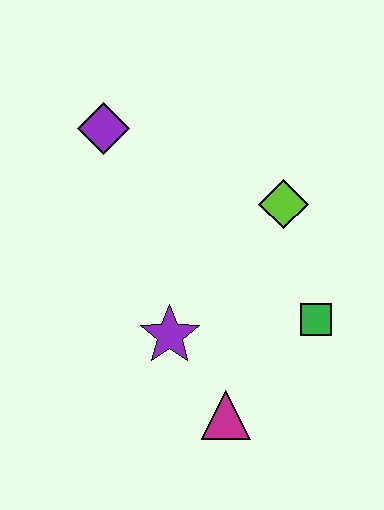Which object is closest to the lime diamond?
The green square is closest to the lime diamond.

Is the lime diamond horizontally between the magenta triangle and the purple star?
No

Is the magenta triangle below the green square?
Yes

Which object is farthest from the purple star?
The purple diamond is farthest from the purple star.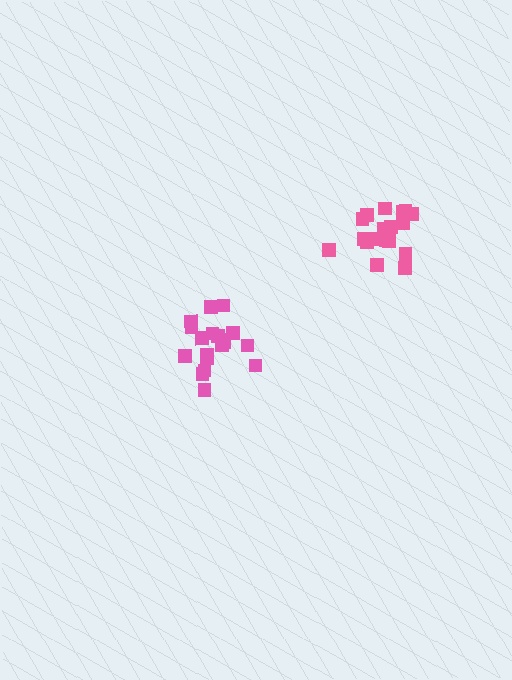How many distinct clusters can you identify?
There are 2 distinct clusters.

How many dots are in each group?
Group 1: 19 dots, Group 2: 19 dots (38 total).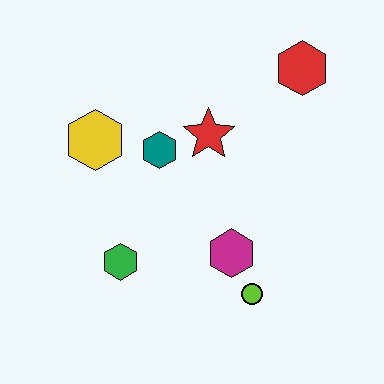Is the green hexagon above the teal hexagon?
No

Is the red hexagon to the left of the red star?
No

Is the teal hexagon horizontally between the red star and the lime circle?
No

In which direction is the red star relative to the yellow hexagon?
The red star is to the right of the yellow hexagon.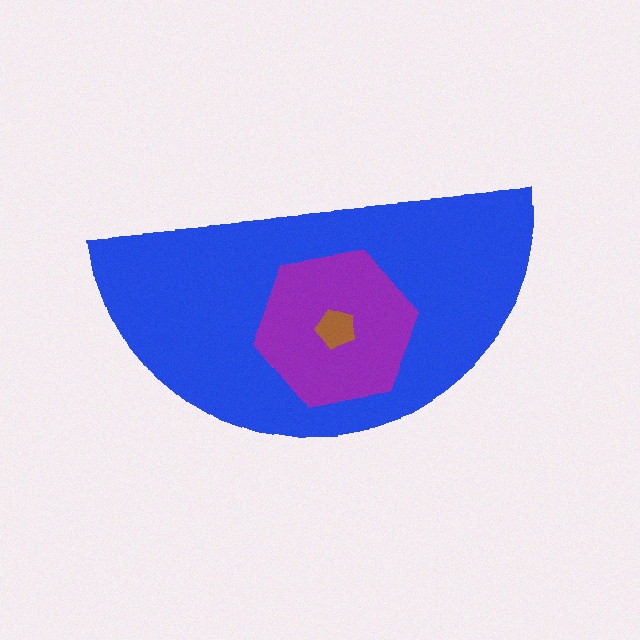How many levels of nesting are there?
3.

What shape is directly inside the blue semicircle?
The purple hexagon.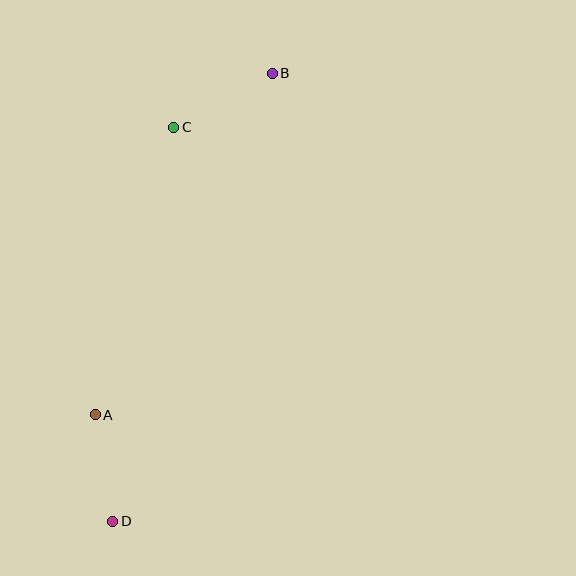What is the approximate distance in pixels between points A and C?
The distance between A and C is approximately 298 pixels.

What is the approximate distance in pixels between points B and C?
The distance between B and C is approximately 112 pixels.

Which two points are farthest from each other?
Points B and D are farthest from each other.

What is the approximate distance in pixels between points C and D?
The distance between C and D is approximately 399 pixels.